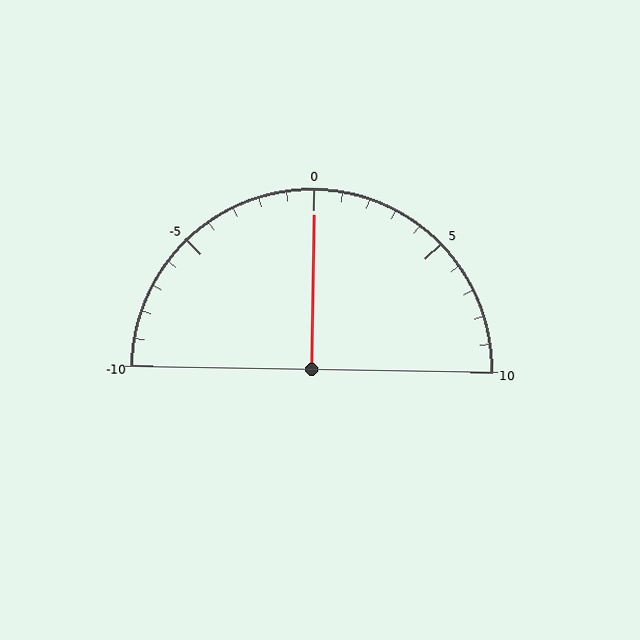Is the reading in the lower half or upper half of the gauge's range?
The reading is in the upper half of the range (-10 to 10).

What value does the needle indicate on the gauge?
The needle indicates approximately 0.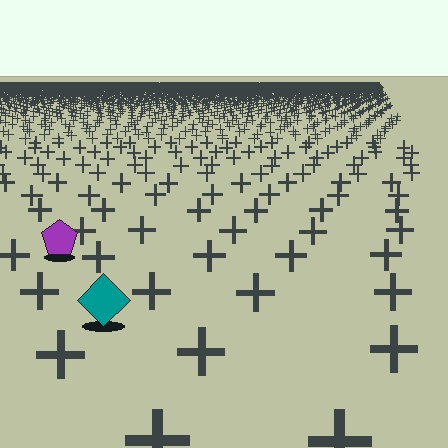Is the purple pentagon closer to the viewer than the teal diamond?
No. The teal diamond is closer — you can tell from the texture gradient: the ground texture is coarser near it.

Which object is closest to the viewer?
The teal diamond is closest. The texture marks near it are larger and more spread out.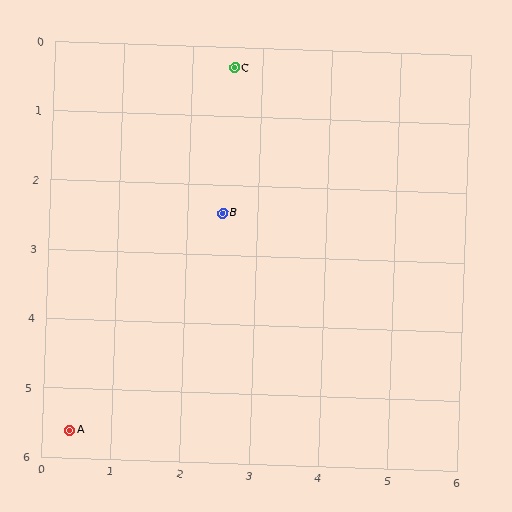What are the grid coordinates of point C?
Point C is at approximately (2.6, 0.3).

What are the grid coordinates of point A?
Point A is at approximately (0.4, 5.6).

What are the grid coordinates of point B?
Point B is at approximately (2.5, 2.4).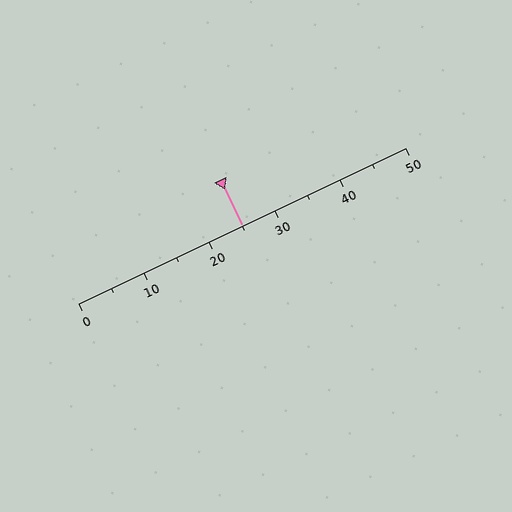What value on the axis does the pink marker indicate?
The marker indicates approximately 25.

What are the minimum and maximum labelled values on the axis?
The axis runs from 0 to 50.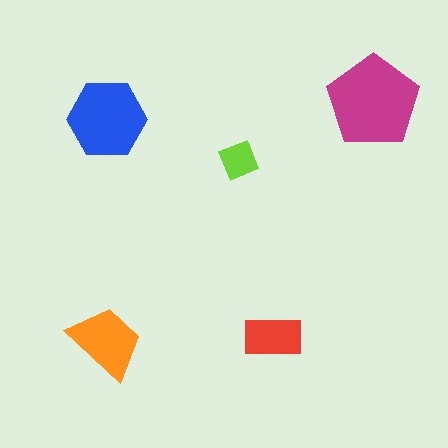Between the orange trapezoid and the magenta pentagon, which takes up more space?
The magenta pentagon.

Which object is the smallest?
The lime square.